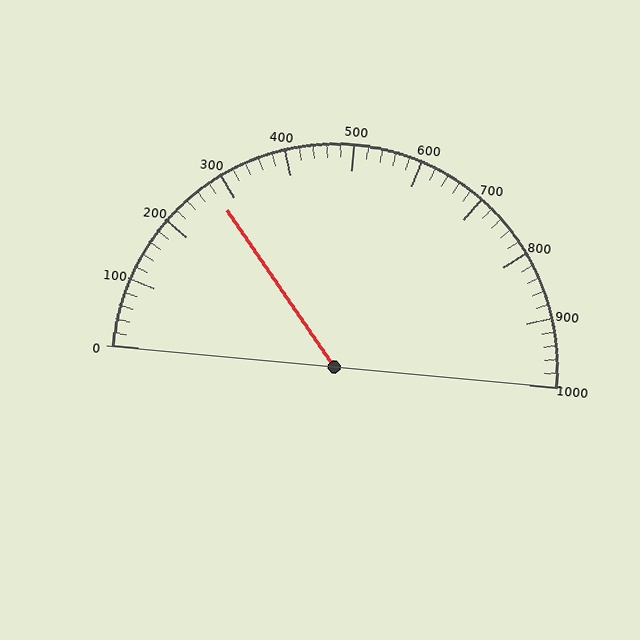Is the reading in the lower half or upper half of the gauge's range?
The reading is in the lower half of the range (0 to 1000).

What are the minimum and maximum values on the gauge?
The gauge ranges from 0 to 1000.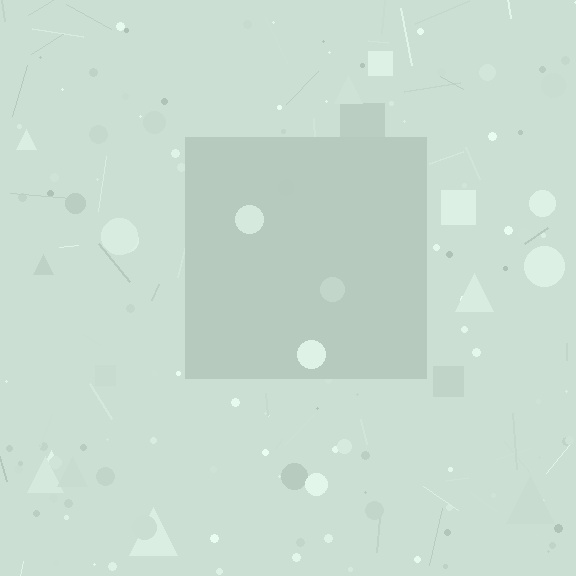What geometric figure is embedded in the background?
A square is embedded in the background.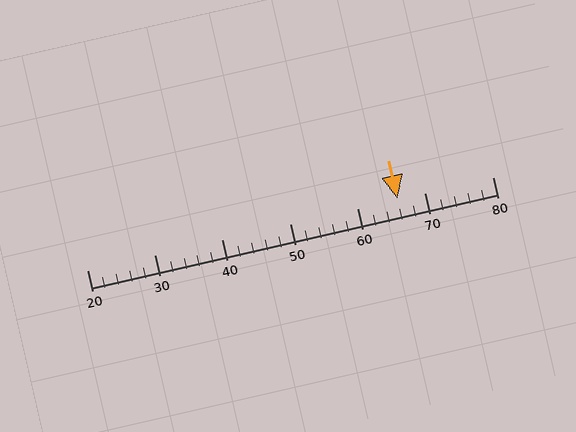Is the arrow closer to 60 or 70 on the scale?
The arrow is closer to 70.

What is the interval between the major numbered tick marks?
The major tick marks are spaced 10 units apart.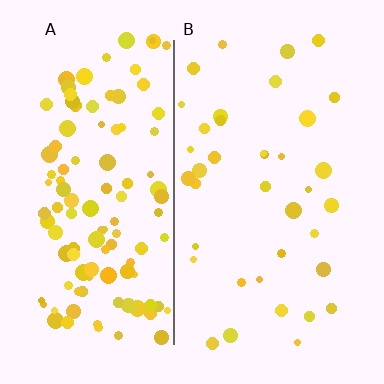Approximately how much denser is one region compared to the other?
Approximately 3.0× — region A over region B.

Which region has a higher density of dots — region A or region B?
A (the left).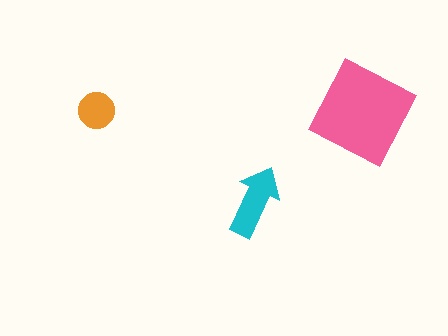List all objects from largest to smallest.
The pink square, the cyan arrow, the orange circle.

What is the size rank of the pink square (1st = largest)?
1st.